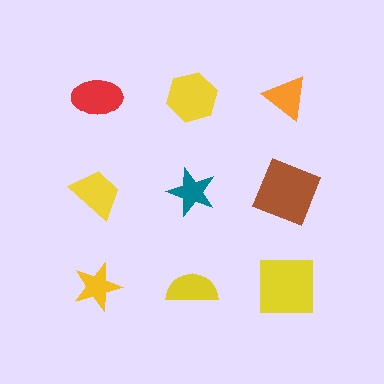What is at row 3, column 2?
A yellow semicircle.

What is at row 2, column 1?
A yellow trapezoid.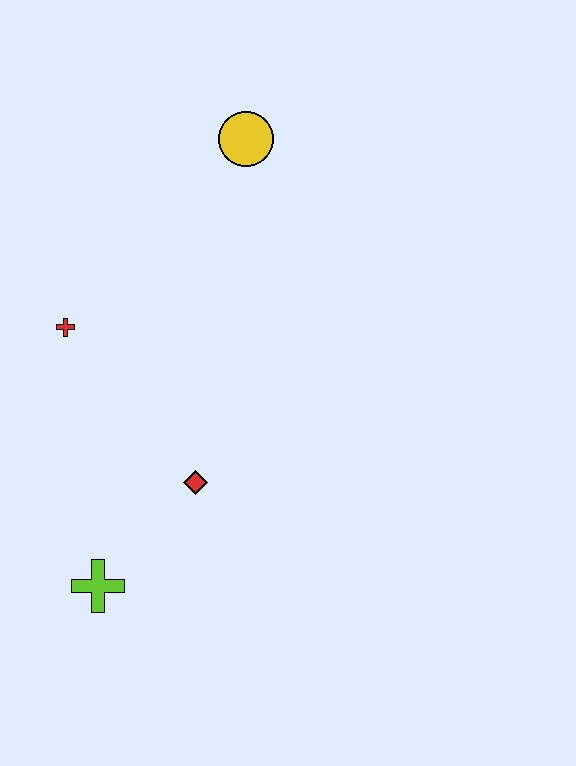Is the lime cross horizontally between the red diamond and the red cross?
Yes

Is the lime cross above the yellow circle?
No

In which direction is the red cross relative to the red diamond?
The red cross is above the red diamond.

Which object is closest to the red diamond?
The lime cross is closest to the red diamond.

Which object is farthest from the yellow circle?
The lime cross is farthest from the yellow circle.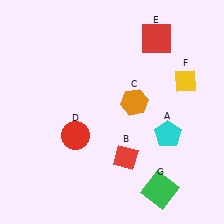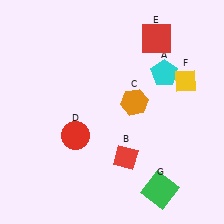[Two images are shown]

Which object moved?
The cyan pentagon (A) moved up.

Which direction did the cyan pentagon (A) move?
The cyan pentagon (A) moved up.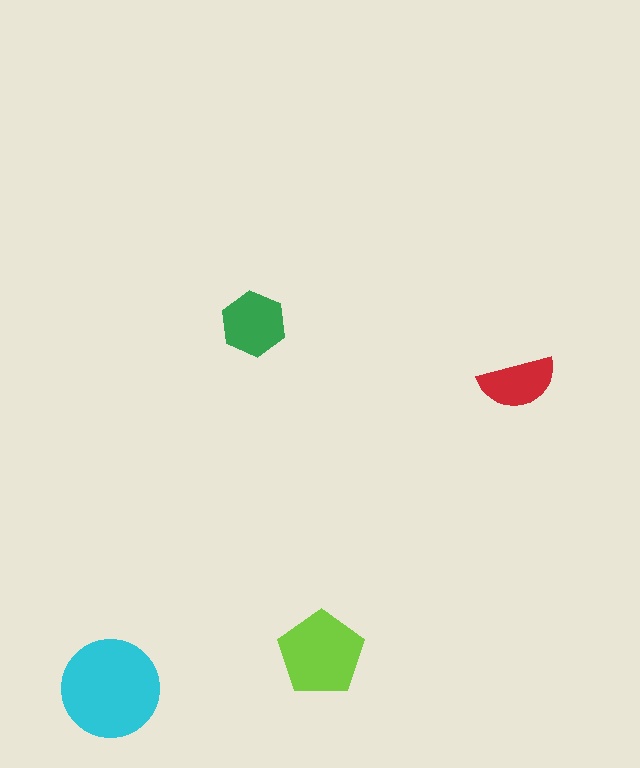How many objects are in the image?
There are 4 objects in the image.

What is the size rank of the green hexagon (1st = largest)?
3rd.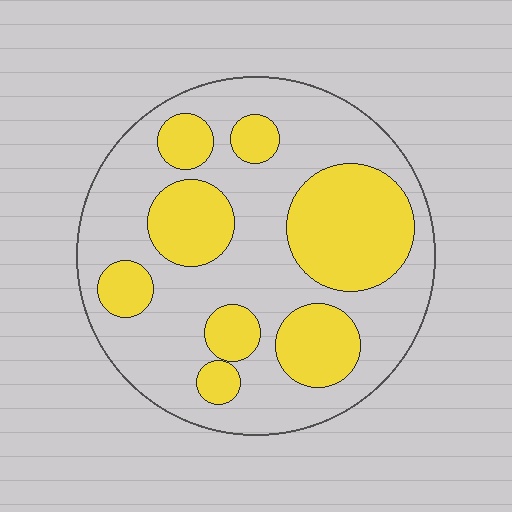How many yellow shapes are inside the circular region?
8.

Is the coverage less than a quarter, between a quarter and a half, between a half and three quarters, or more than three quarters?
Between a quarter and a half.